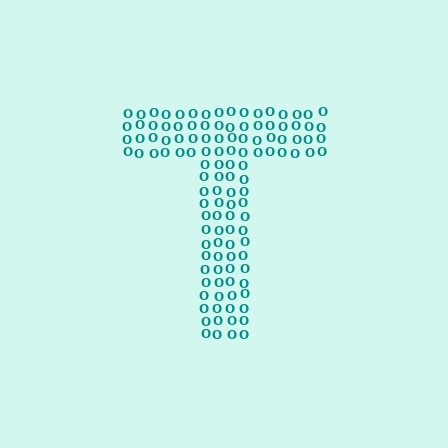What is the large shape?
The large shape is the letter T.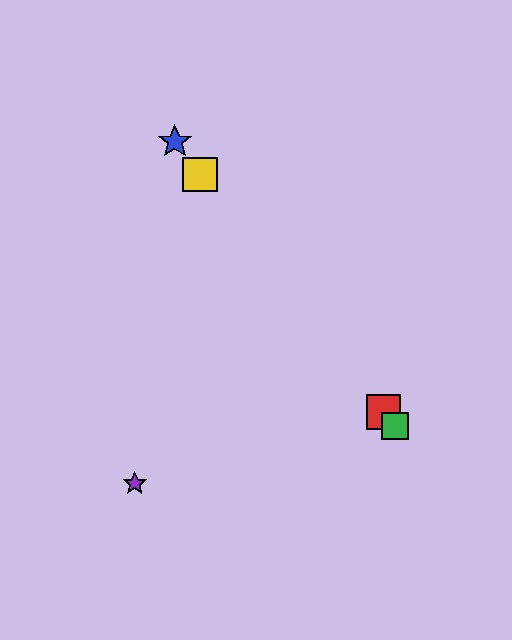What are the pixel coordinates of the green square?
The green square is at (395, 426).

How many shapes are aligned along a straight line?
4 shapes (the red square, the blue star, the green square, the yellow square) are aligned along a straight line.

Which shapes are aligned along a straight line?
The red square, the blue star, the green square, the yellow square are aligned along a straight line.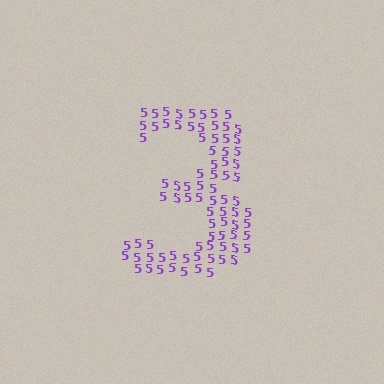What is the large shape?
The large shape is the digit 3.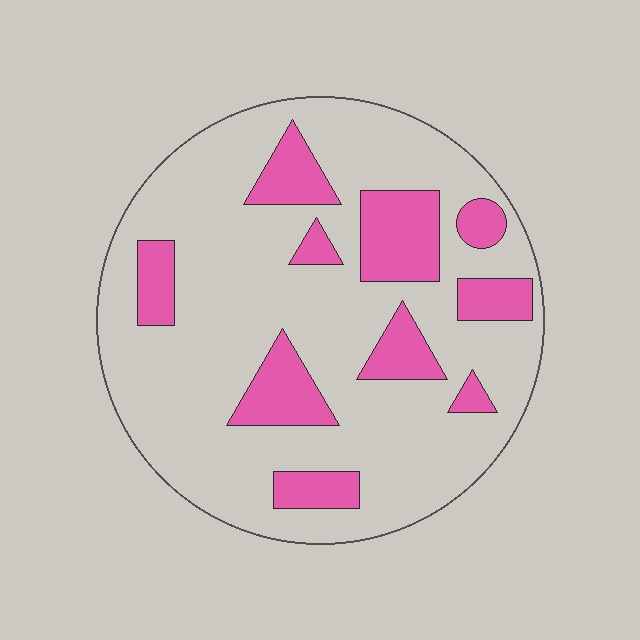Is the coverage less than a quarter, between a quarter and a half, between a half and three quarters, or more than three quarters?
Less than a quarter.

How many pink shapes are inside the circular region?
10.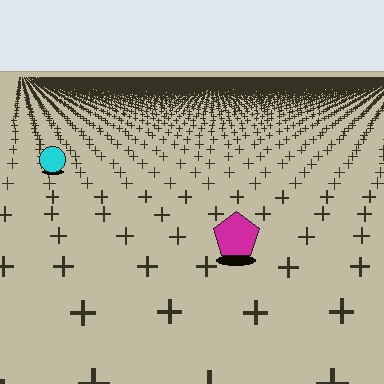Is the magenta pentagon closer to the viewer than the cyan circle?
Yes. The magenta pentagon is closer — you can tell from the texture gradient: the ground texture is coarser near it.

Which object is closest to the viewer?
The magenta pentagon is closest. The texture marks near it are larger and more spread out.